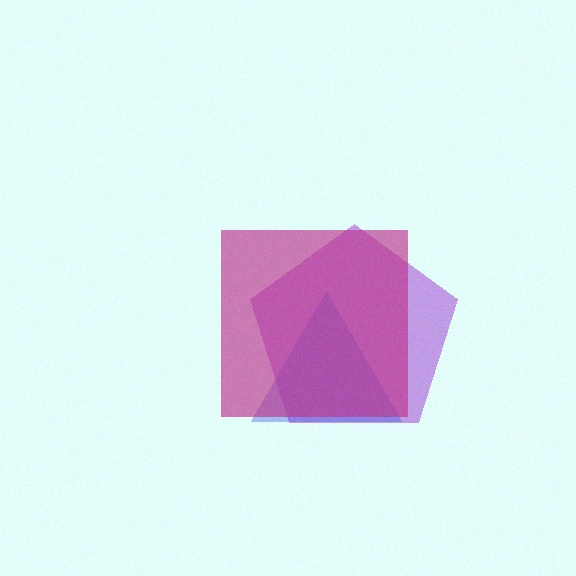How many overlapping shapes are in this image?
There are 3 overlapping shapes in the image.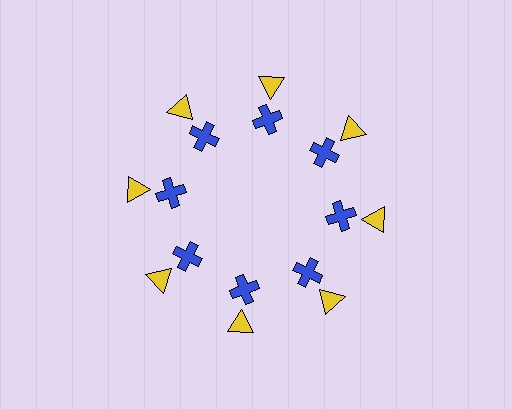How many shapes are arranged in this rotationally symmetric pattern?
There are 16 shapes, arranged in 8 groups of 2.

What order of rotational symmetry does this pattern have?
This pattern has 8-fold rotational symmetry.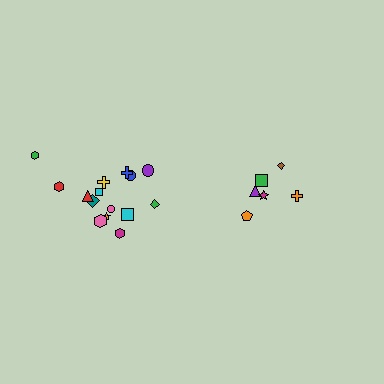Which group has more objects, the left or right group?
The left group.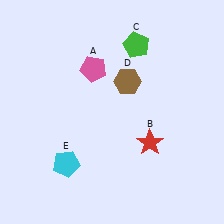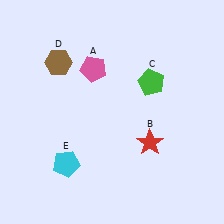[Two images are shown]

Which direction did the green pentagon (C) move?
The green pentagon (C) moved down.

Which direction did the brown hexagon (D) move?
The brown hexagon (D) moved left.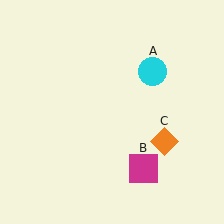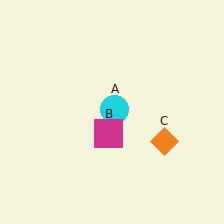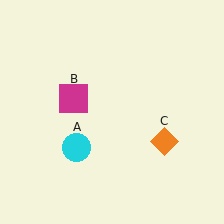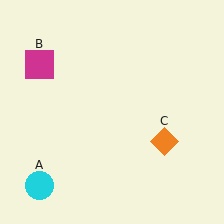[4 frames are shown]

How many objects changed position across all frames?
2 objects changed position: cyan circle (object A), magenta square (object B).